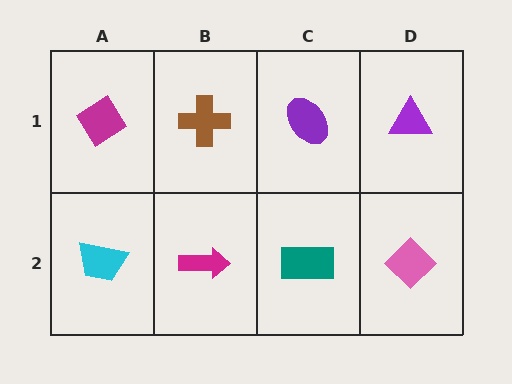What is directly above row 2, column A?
A magenta diamond.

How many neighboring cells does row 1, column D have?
2.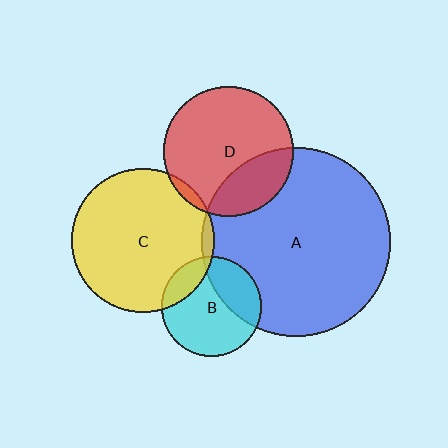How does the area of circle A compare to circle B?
Approximately 3.6 times.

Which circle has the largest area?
Circle A (blue).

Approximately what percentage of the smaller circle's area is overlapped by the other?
Approximately 15%.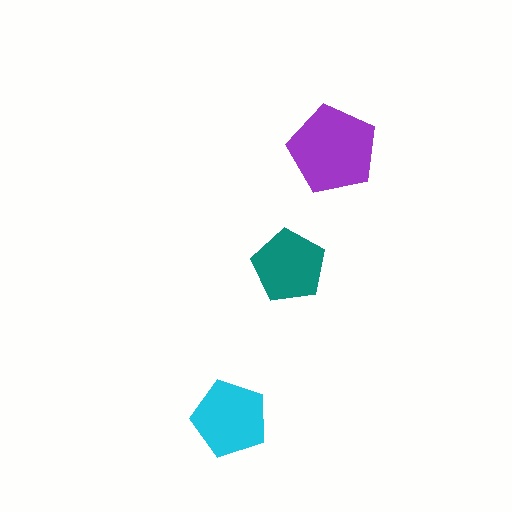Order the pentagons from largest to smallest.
the purple one, the cyan one, the teal one.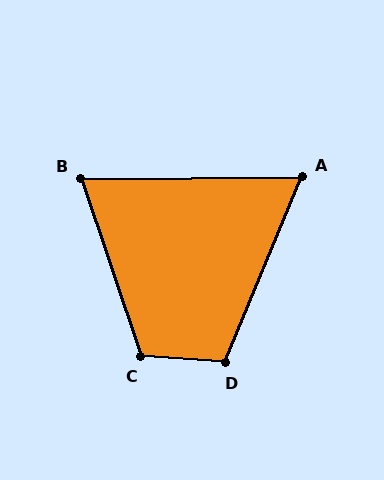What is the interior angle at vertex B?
Approximately 72 degrees (acute).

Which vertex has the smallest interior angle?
A, at approximately 67 degrees.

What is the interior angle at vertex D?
Approximately 108 degrees (obtuse).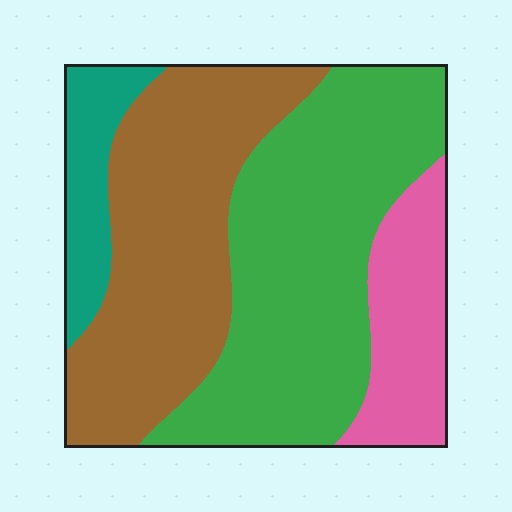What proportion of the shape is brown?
Brown takes up about one third (1/3) of the shape.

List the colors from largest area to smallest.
From largest to smallest: green, brown, pink, teal.